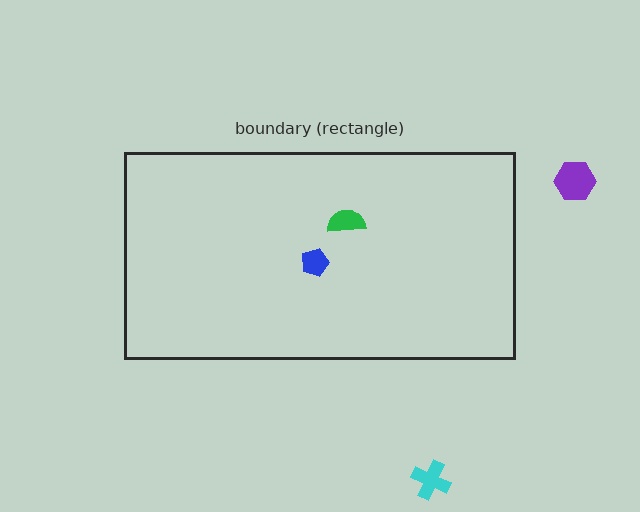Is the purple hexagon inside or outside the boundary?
Outside.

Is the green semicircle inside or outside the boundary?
Inside.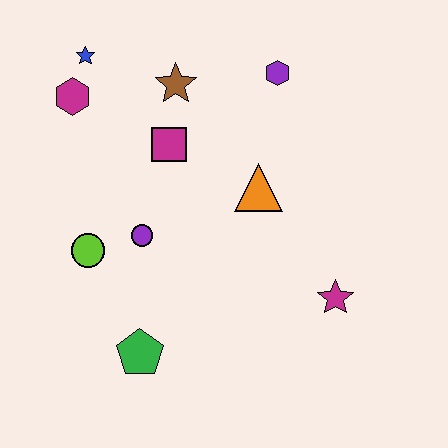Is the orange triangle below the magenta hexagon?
Yes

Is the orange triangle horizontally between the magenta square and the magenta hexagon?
No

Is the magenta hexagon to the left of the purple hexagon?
Yes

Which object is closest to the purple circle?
The lime circle is closest to the purple circle.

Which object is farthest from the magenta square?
The magenta star is farthest from the magenta square.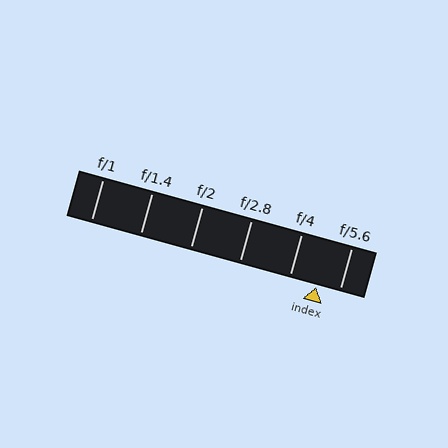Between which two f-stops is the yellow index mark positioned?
The index mark is between f/4 and f/5.6.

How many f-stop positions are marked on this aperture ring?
There are 6 f-stop positions marked.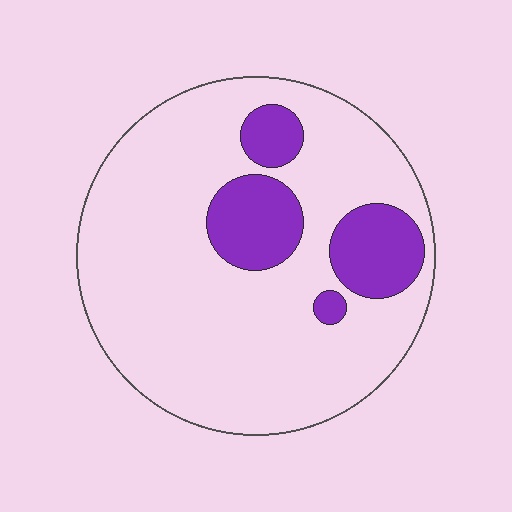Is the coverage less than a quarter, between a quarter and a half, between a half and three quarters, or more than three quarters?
Less than a quarter.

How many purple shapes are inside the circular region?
4.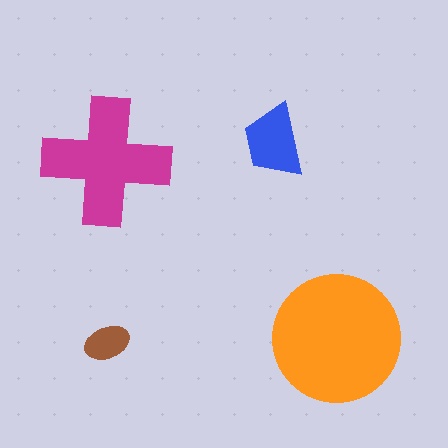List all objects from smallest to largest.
The brown ellipse, the blue trapezoid, the magenta cross, the orange circle.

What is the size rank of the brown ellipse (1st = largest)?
4th.